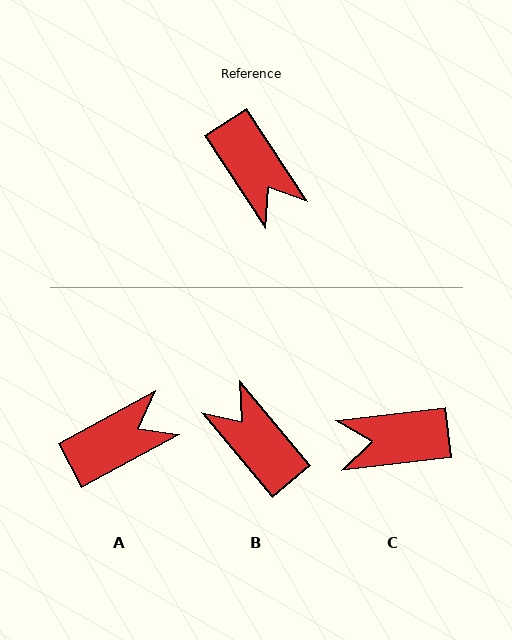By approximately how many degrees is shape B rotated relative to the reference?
Approximately 173 degrees clockwise.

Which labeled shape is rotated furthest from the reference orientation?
B, about 173 degrees away.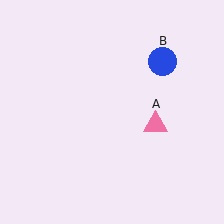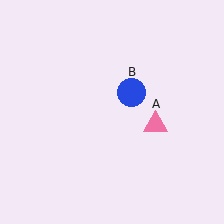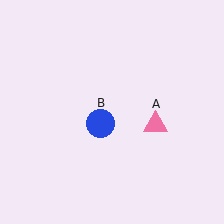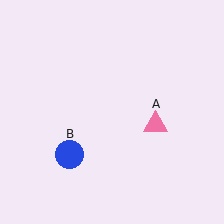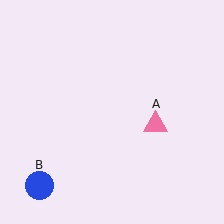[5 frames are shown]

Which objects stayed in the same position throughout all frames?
Pink triangle (object A) remained stationary.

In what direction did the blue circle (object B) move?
The blue circle (object B) moved down and to the left.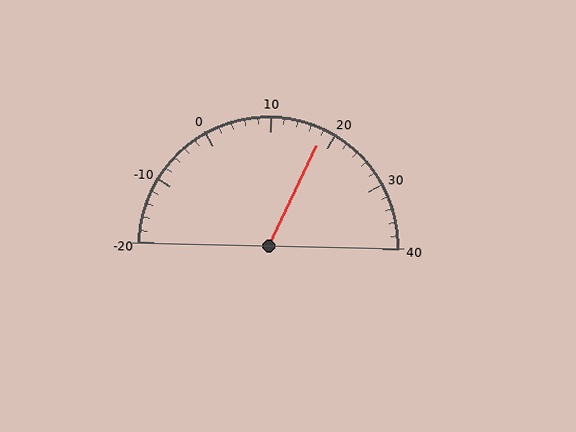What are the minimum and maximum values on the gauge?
The gauge ranges from -20 to 40.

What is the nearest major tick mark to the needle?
The nearest major tick mark is 20.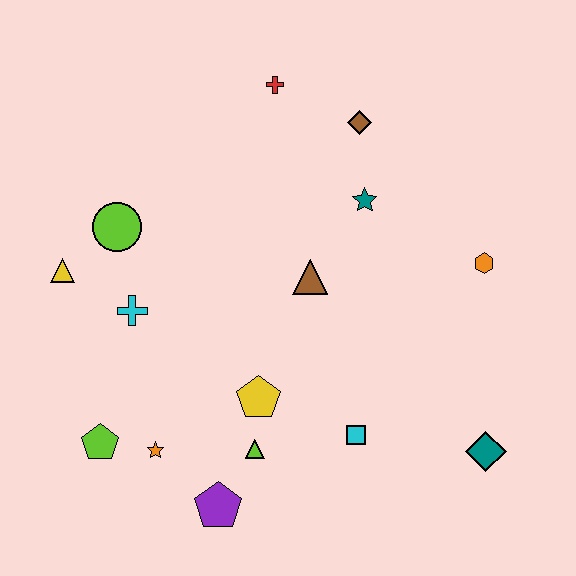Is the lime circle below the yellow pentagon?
No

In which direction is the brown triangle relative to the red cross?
The brown triangle is below the red cross.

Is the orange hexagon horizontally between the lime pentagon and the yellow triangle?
No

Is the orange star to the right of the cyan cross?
Yes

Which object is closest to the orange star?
The lime pentagon is closest to the orange star.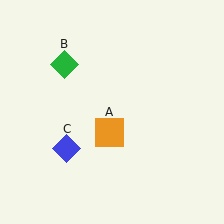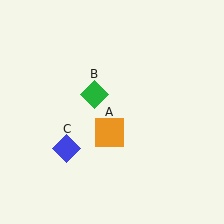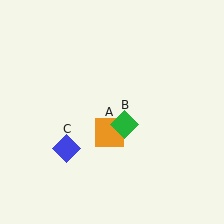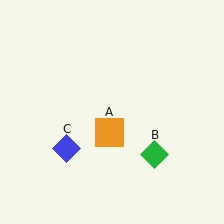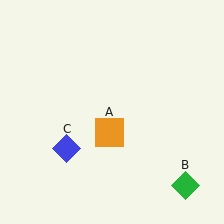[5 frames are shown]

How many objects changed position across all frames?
1 object changed position: green diamond (object B).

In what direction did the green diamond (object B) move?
The green diamond (object B) moved down and to the right.